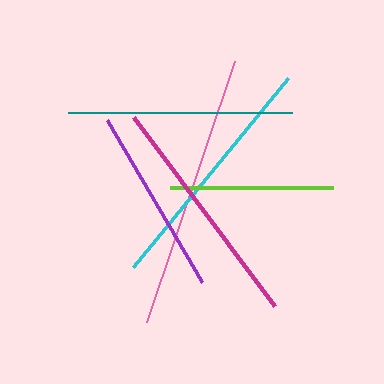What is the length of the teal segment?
The teal segment is approximately 224 pixels long.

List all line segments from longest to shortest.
From longest to shortest: pink, cyan, magenta, teal, purple, lime.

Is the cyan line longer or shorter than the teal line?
The cyan line is longer than the teal line.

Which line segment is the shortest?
The lime line is the shortest at approximately 163 pixels.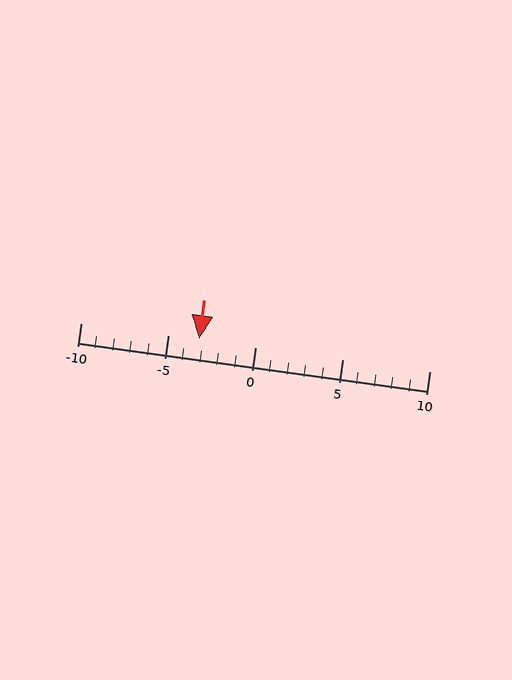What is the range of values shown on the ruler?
The ruler shows values from -10 to 10.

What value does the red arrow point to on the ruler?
The red arrow points to approximately -3.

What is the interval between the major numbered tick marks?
The major tick marks are spaced 5 units apart.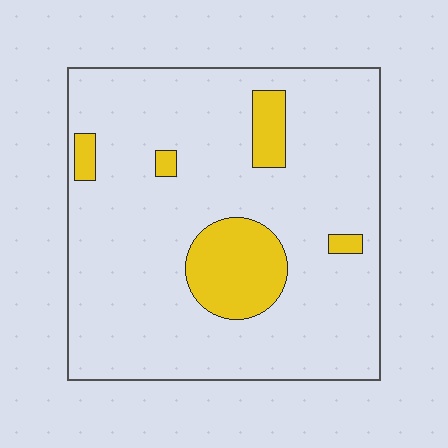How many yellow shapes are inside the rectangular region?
5.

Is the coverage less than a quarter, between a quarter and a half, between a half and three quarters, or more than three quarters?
Less than a quarter.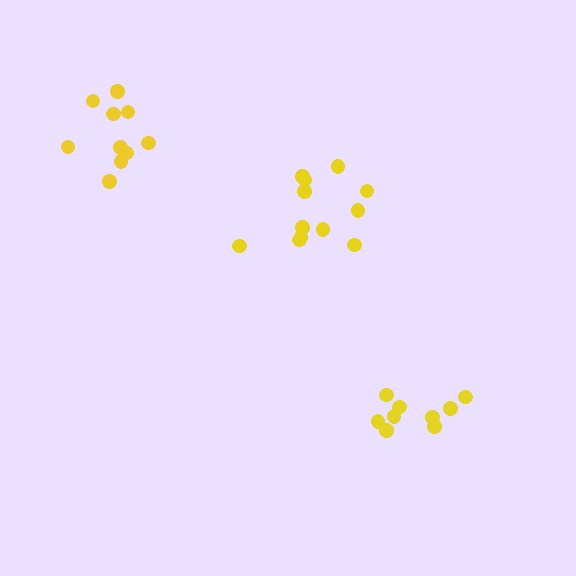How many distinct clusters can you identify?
There are 3 distinct clusters.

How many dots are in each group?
Group 1: 9 dots, Group 2: 12 dots, Group 3: 10 dots (31 total).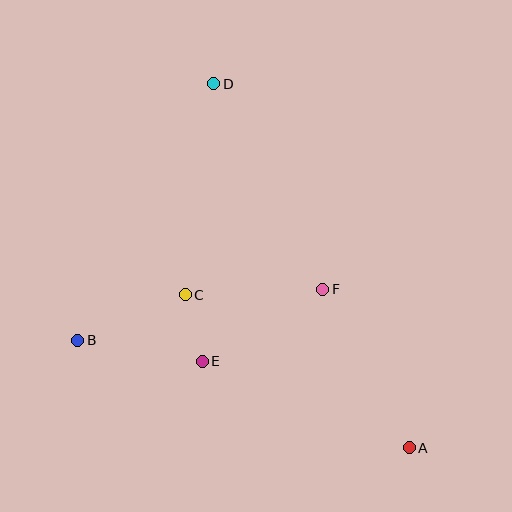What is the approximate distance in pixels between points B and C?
The distance between B and C is approximately 117 pixels.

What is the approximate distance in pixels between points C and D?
The distance between C and D is approximately 212 pixels.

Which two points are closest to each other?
Points C and E are closest to each other.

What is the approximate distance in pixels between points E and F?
The distance between E and F is approximately 140 pixels.